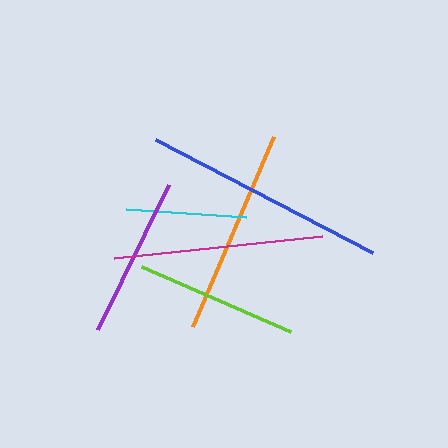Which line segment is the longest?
The blue line is the longest at approximately 245 pixels.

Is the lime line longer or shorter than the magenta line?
The magenta line is longer than the lime line.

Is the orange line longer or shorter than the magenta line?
The magenta line is longer than the orange line.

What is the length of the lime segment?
The lime segment is approximately 163 pixels long.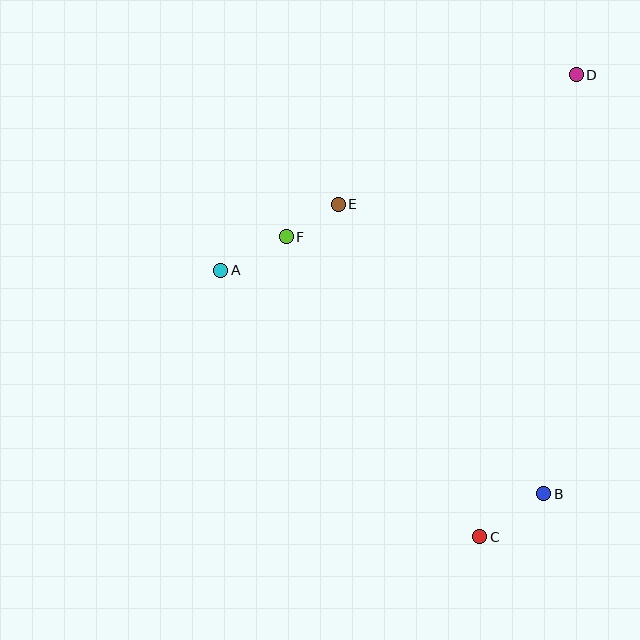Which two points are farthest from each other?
Points C and D are farthest from each other.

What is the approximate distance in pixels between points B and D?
The distance between B and D is approximately 420 pixels.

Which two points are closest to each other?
Points E and F are closest to each other.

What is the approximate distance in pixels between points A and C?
The distance between A and C is approximately 372 pixels.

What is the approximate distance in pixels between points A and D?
The distance between A and D is approximately 406 pixels.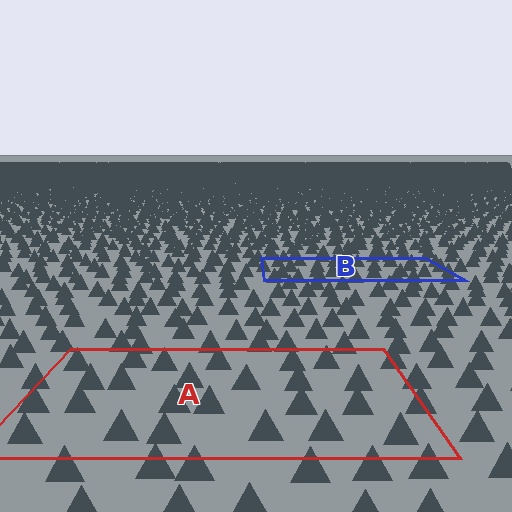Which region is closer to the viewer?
Region A is closer. The texture elements there are larger and more spread out.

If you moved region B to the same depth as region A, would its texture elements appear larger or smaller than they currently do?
They would appear larger. At a closer depth, the same texture elements are projected at a bigger on-screen size.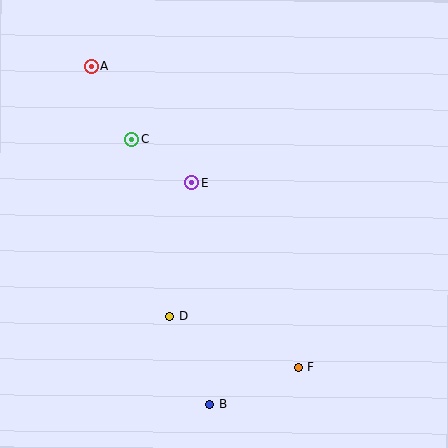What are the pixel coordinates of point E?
Point E is at (192, 182).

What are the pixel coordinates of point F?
Point F is at (298, 367).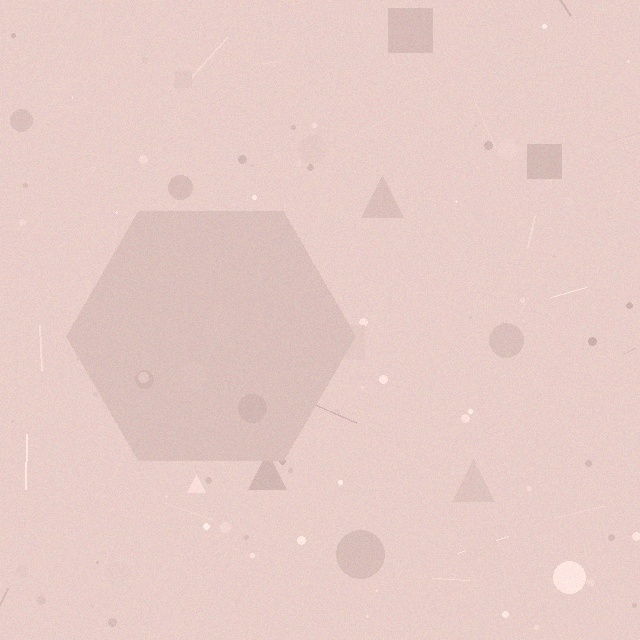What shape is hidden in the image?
A hexagon is hidden in the image.